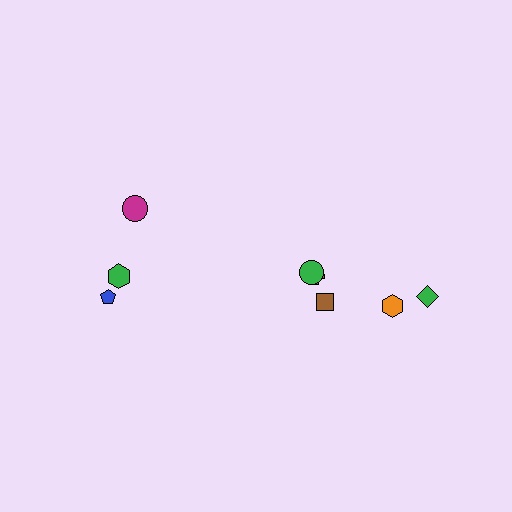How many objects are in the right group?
There are 5 objects.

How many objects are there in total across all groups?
There are 8 objects.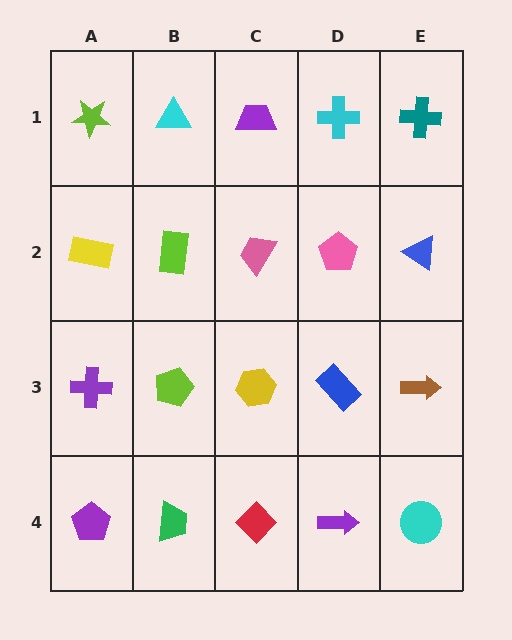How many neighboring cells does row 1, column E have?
2.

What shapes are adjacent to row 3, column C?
A pink trapezoid (row 2, column C), a red diamond (row 4, column C), a lime pentagon (row 3, column B), a blue rectangle (row 3, column D).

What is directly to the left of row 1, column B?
A lime star.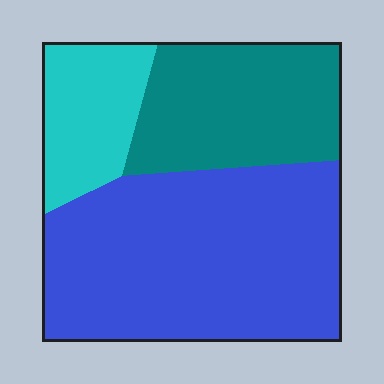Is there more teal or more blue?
Blue.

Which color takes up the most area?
Blue, at roughly 55%.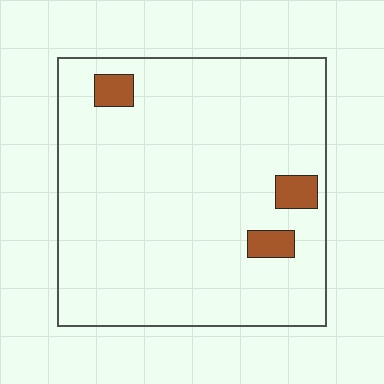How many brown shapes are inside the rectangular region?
3.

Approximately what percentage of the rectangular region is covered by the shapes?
Approximately 5%.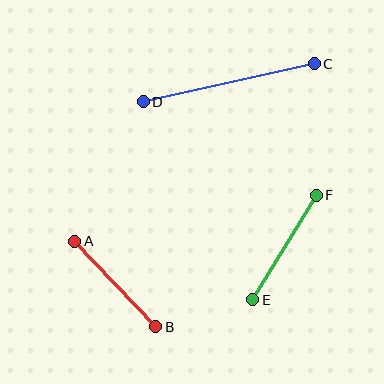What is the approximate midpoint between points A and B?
The midpoint is at approximately (115, 284) pixels.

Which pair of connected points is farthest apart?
Points C and D are farthest apart.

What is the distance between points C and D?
The distance is approximately 175 pixels.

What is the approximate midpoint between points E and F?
The midpoint is at approximately (285, 248) pixels.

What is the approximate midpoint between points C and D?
The midpoint is at approximately (229, 83) pixels.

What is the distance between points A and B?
The distance is approximately 118 pixels.